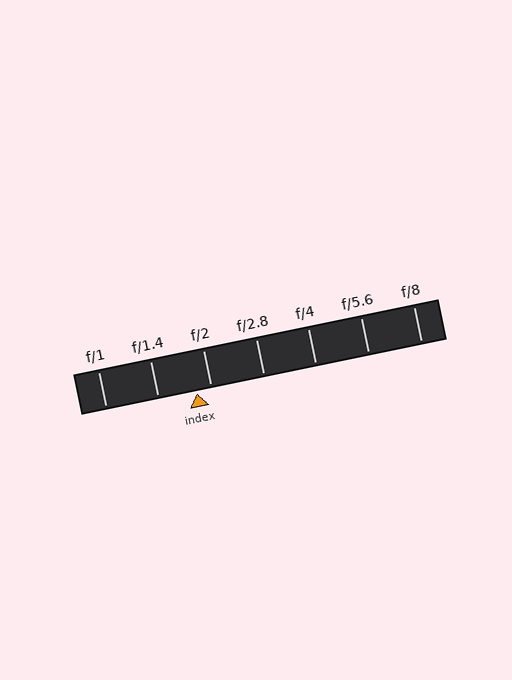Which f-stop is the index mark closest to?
The index mark is closest to f/2.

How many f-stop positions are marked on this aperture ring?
There are 7 f-stop positions marked.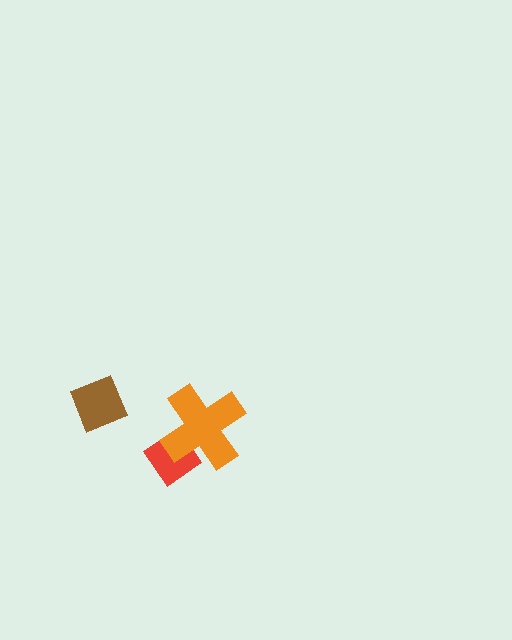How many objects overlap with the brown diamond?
0 objects overlap with the brown diamond.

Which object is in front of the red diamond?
The orange cross is in front of the red diamond.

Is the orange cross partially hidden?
No, no other shape covers it.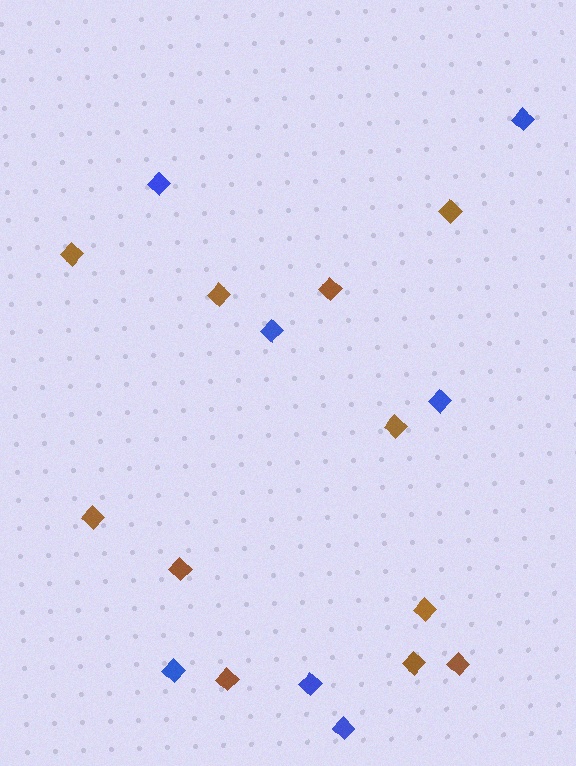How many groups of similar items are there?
There are 2 groups: one group of brown diamonds (11) and one group of blue diamonds (7).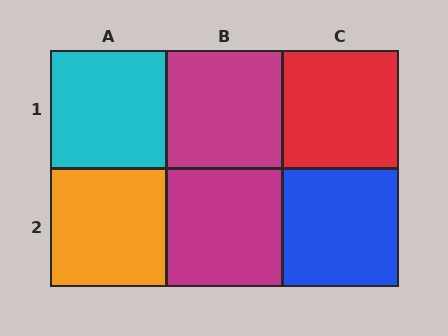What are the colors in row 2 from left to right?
Orange, magenta, blue.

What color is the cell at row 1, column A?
Cyan.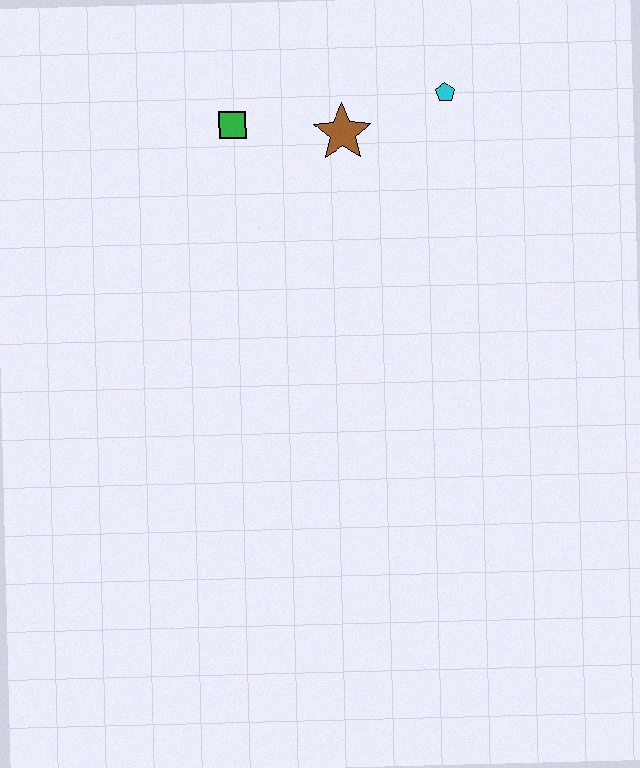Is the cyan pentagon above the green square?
Yes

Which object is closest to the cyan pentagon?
The brown star is closest to the cyan pentagon.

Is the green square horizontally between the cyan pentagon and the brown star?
No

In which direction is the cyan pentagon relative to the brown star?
The cyan pentagon is to the right of the brown star.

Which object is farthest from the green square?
The cyan pentagon is farthest from the green square.